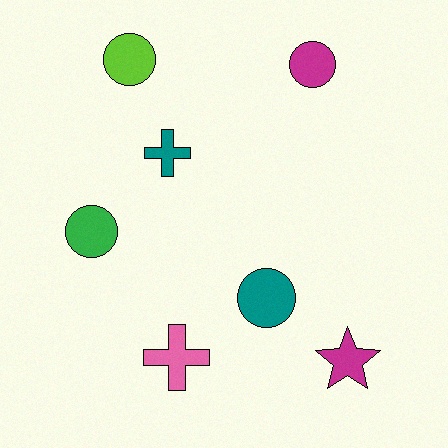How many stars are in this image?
There is 1 star.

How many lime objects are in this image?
There is 1 lime object.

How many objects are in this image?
There are 7 objects.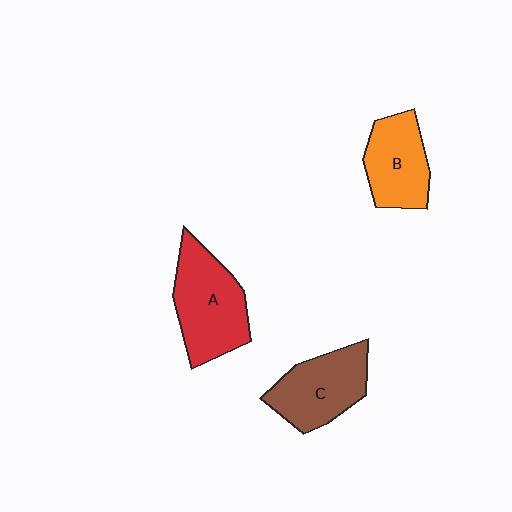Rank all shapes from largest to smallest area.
From largest to smallest: A (red), C (brown), B (orange).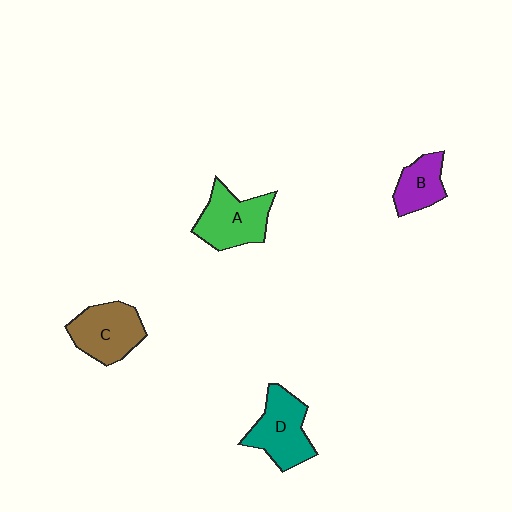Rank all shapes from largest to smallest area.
From largest to smallest: D (teal), A (green), C (brown), B (purple).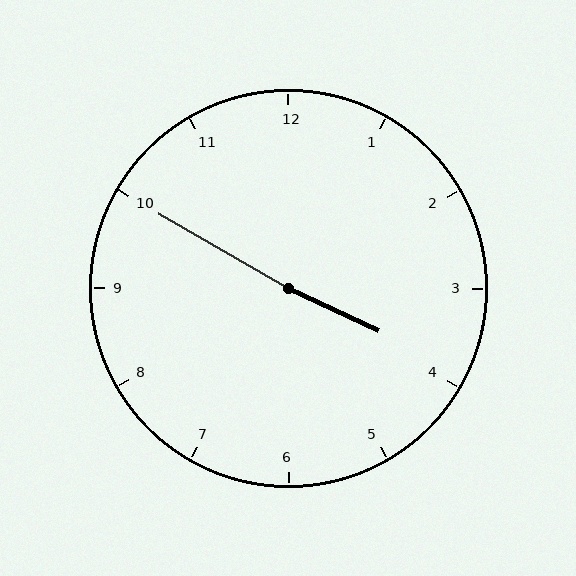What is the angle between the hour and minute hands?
Approximately 175 degrees.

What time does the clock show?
3:50.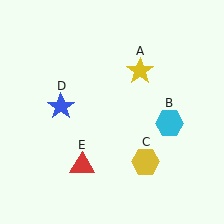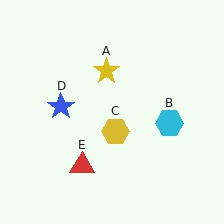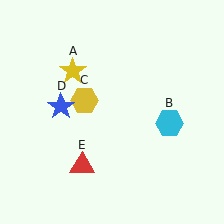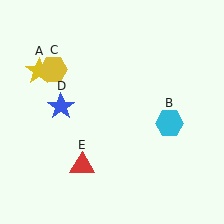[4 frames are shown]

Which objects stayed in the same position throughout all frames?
Cyan hexagon (object B) and blue star (object D) and red triangle (object E) remained stationary.